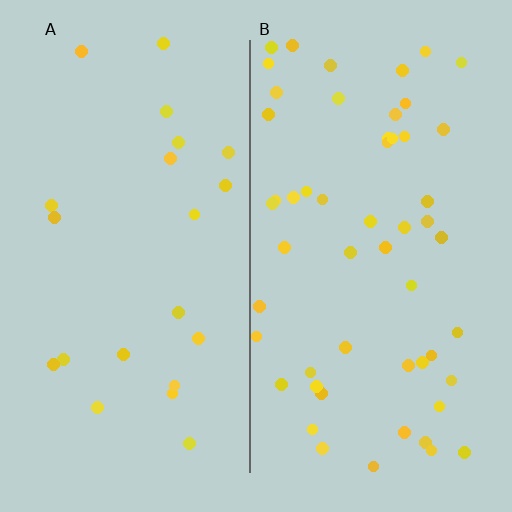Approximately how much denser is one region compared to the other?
Approximately 2.5× — region B over region A.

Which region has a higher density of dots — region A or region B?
B (the right).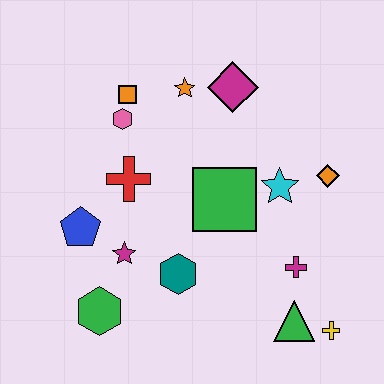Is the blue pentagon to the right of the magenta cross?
No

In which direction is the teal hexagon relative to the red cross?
The teal hexagon is below the red cross.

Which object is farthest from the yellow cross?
The orange square is farthest from the yellow cross.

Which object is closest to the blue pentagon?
The magenta star is closest to the blue pentagon.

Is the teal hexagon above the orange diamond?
No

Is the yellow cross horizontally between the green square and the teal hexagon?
No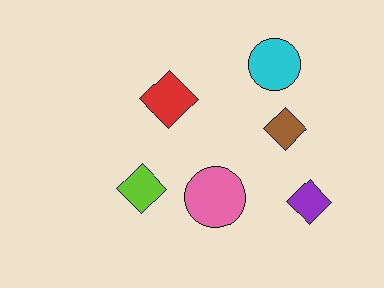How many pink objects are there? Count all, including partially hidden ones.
There is 1 pink object.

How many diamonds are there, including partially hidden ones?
There are 4 diamonds.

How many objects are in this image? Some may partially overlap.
There are 6 objects.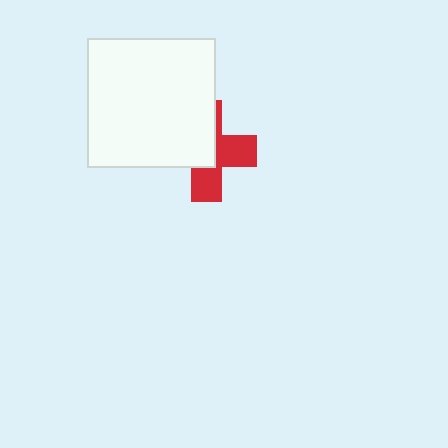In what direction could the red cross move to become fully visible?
The red cross could move toward the lower-right. That would shift it out from behind the white square entirely.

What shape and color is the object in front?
The object in front is a white square.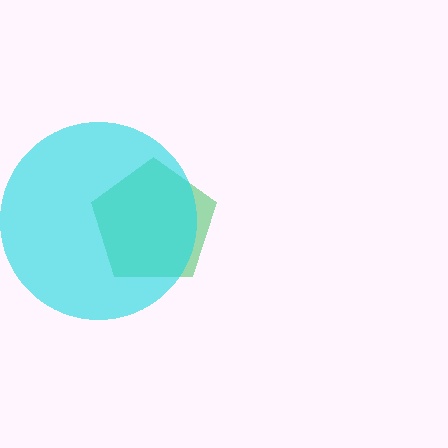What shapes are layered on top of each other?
The layered shapes are: a green pentagon, a cyan circle.